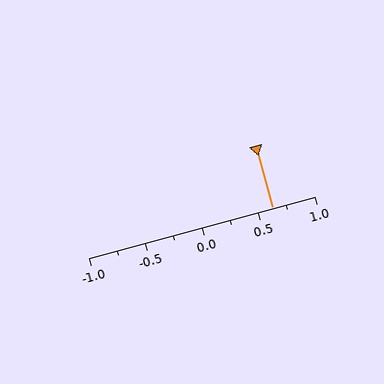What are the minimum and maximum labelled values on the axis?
The axis runs from -1.0 to 1.0.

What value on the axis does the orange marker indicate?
The marker indicates approximately 0.62.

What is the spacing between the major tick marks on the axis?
The major ticks are spaced 0.5 apart.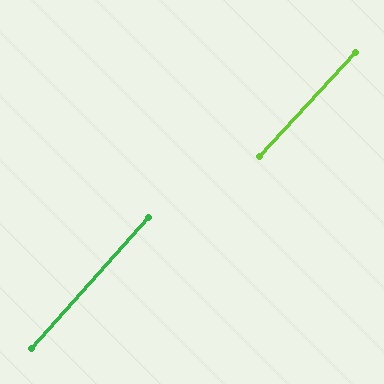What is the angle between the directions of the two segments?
Approximately 1 degree.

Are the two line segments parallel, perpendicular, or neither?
Parallel — their directions differ by only 0.6°.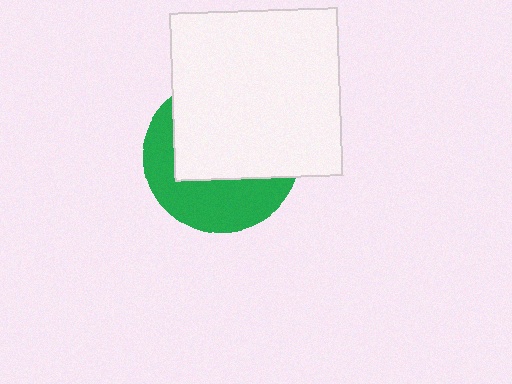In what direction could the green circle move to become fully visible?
The green circle could move down. That would shift it out from behind the white square entirely.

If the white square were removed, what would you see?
You would see the complete green circle.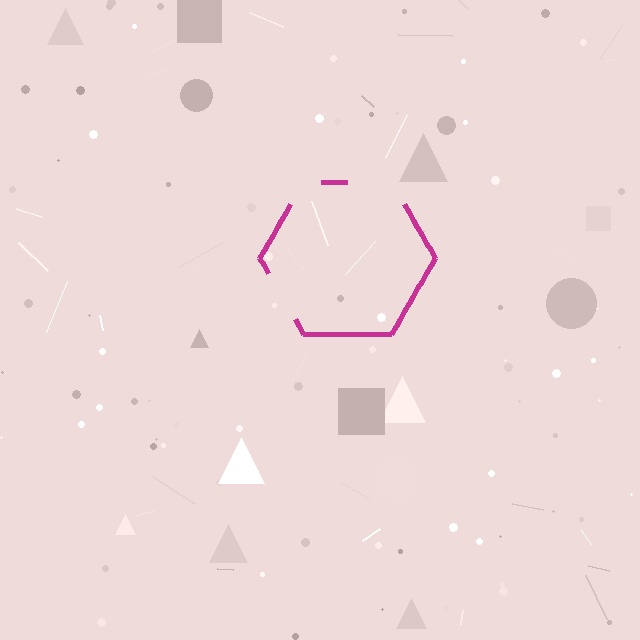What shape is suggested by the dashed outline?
The dashed outline suggests a hexagon.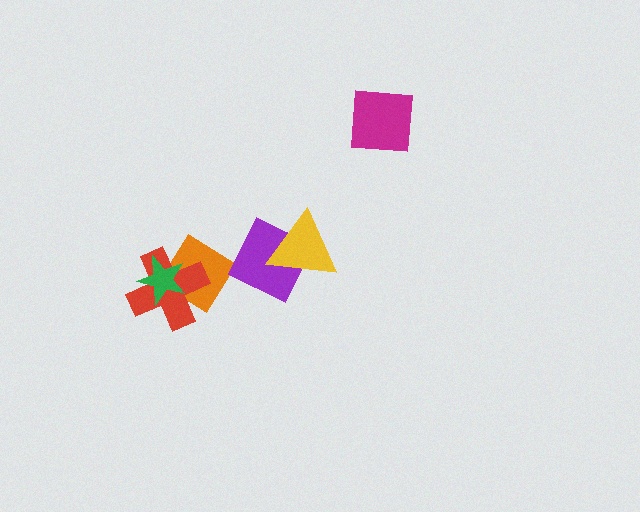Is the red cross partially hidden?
Yes, it is partially covered by another shape.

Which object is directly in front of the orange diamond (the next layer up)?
The red cross is directly in front of the orange diamond.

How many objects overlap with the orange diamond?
2 objects overlap with the orange diamond.